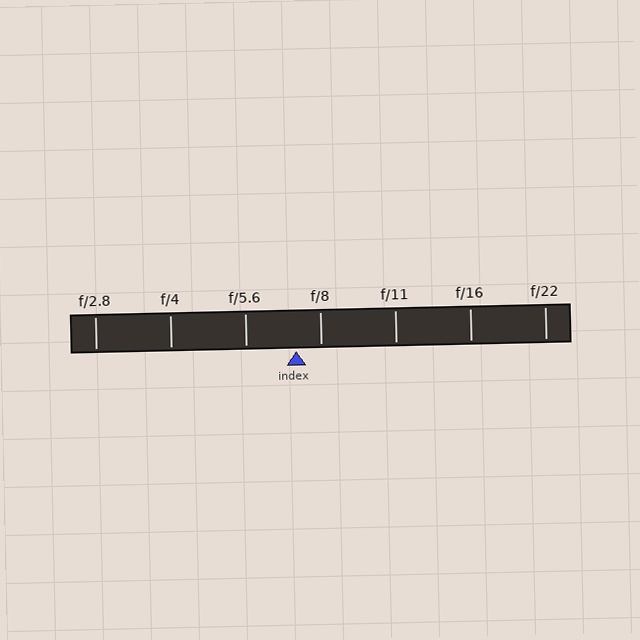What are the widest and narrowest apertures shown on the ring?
The widest aperture shown is f/2.8 and the narrowest is f/22.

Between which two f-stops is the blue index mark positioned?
The index mark is between f/5.6 and f/8.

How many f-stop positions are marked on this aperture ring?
There are 7 f-stop positions marked.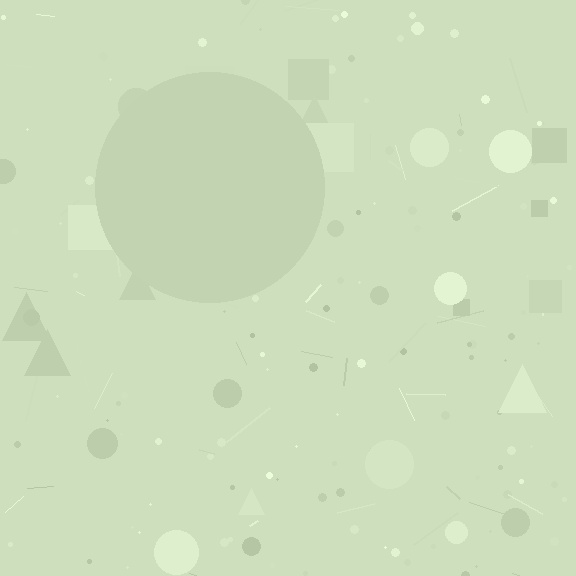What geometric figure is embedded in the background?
A circle is embedded in the background.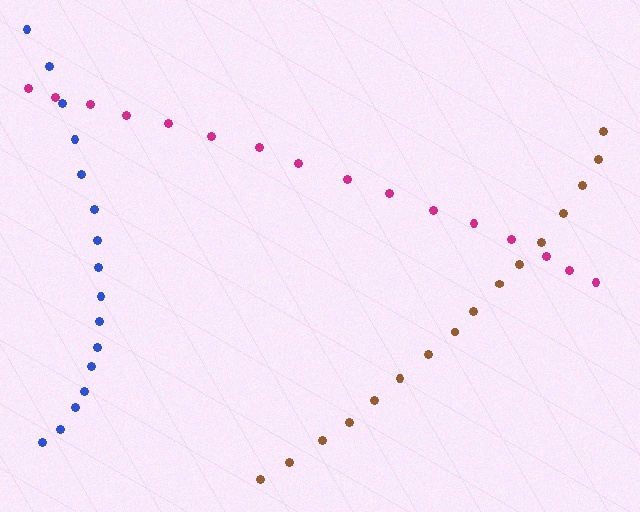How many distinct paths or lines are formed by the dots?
There are 3 distinct paths.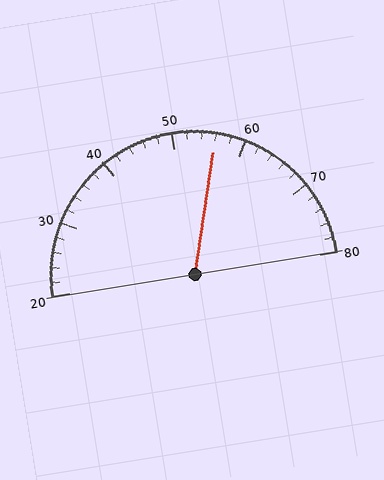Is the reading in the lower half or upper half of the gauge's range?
The reading is in the upper half of the range (20 to 80).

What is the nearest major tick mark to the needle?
The nearest major tick mark is 60.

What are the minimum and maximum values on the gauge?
The gauge ranges from 20 to 80.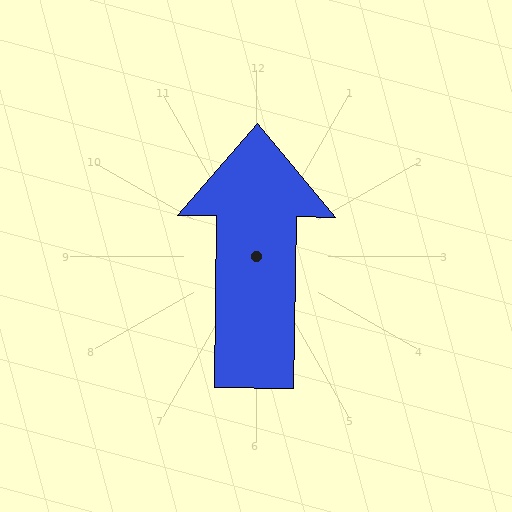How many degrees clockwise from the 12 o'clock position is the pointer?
Approximately 1 degrees.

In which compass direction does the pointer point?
North.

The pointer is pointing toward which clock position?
Roughly 12 o'clock.